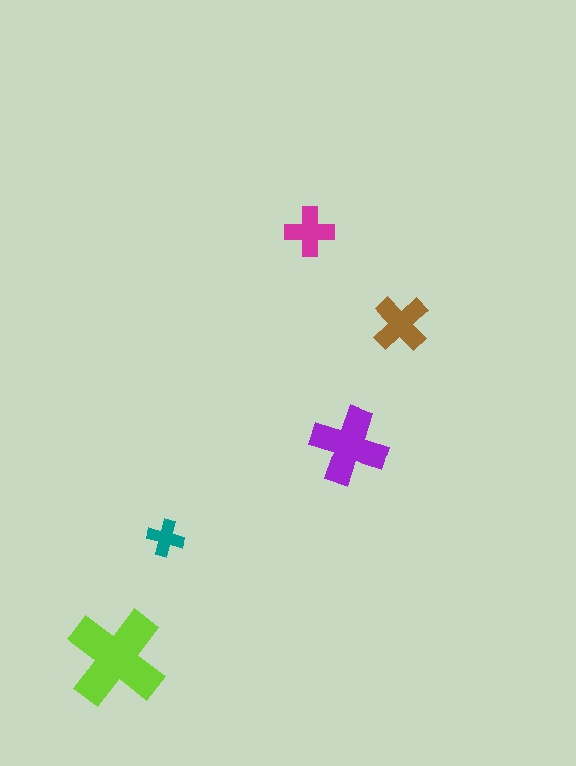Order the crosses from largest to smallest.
the lime one, the purple one, the brown one, the magenta one, the teal one.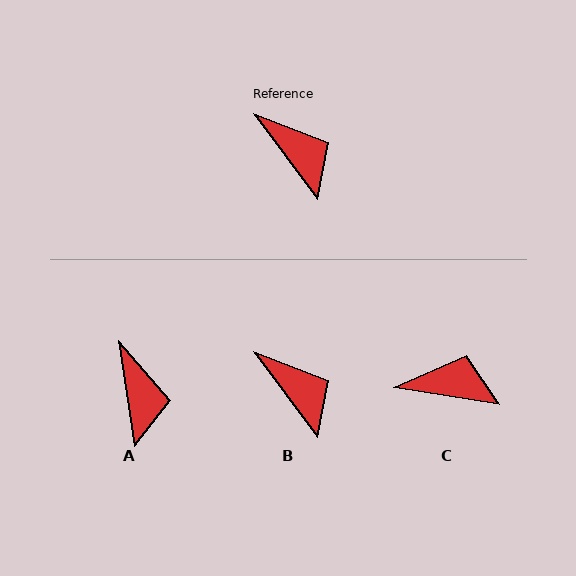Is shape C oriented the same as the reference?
No, it is off by about 45 degrees.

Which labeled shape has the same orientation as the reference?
B.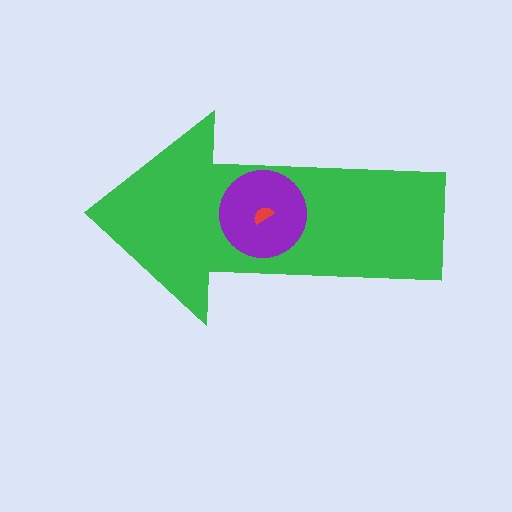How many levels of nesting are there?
3.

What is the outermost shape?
The green arrow.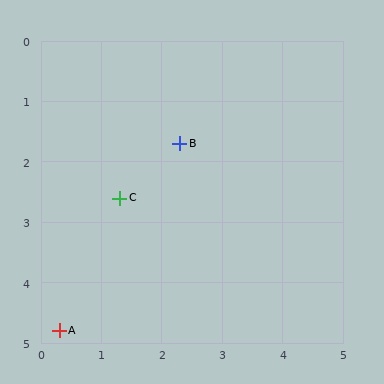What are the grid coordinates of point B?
Point B is at approximately (2.3, 1.7).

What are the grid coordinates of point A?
Point A is at approximately (0.3, 4.8).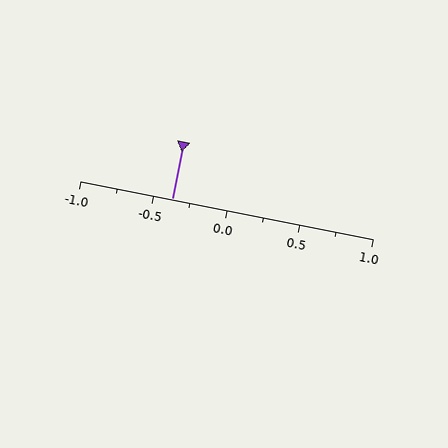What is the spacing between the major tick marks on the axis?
The major ticks are spaced 0.5 apart.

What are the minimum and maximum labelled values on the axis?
The axis runs from -1.0 to 1.0.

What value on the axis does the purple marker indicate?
The marker indicates approximately -0.38.